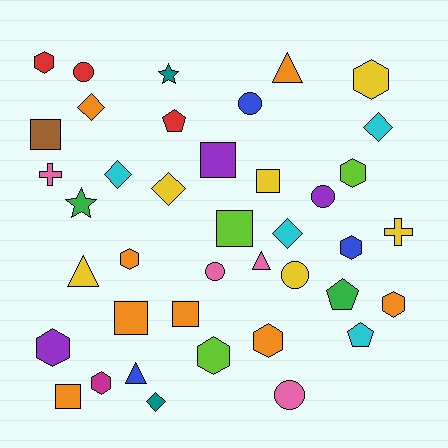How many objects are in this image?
There are 40 objects.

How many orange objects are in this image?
There are 8 orange objects.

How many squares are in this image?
There are 7 squares.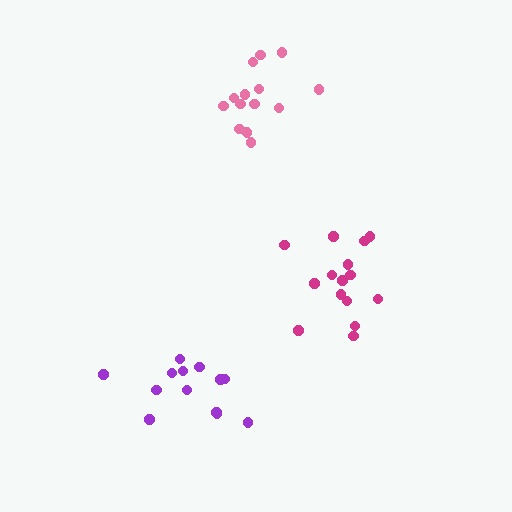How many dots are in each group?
Group 1: 14 dots, Group 2: 13 dots, Group 3: 15 dots (42 total).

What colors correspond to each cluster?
The clusters are colored: pink, purple, magenta.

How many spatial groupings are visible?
There are 3 spatial groupings.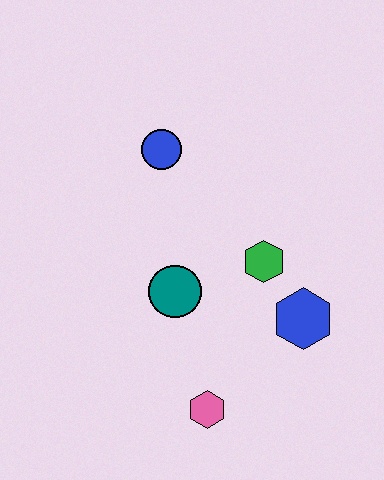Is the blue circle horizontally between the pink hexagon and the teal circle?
No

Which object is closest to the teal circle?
The green hexagon is closest to the teal circle.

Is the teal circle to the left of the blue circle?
No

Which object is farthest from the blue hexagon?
The blue circle is farthest from the blue hexagon.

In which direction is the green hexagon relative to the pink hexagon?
The green hexagon is above the pink hexagon.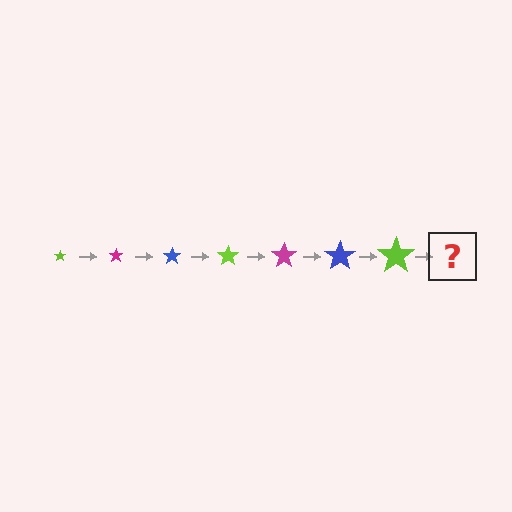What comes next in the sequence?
The next element should be a magenta star, larger than the previous one.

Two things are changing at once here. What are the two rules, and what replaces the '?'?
The two rules are that the star grows larger each step and the color cycles through lime, magenta, and blue. The '?' should be a magenta star, larger than the previous one.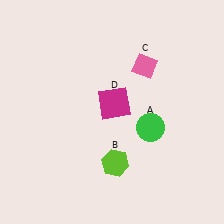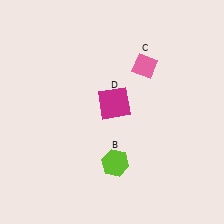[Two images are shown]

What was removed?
The green circle (A) was removed in Image 2.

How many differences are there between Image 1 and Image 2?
There is 1 difference between the two images.